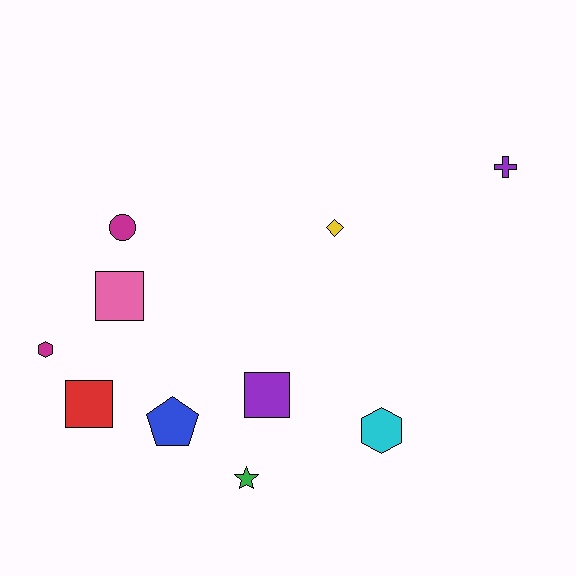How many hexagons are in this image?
There are 2 hexagons.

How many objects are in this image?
There are 10 objects.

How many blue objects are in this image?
There is 1 blue object.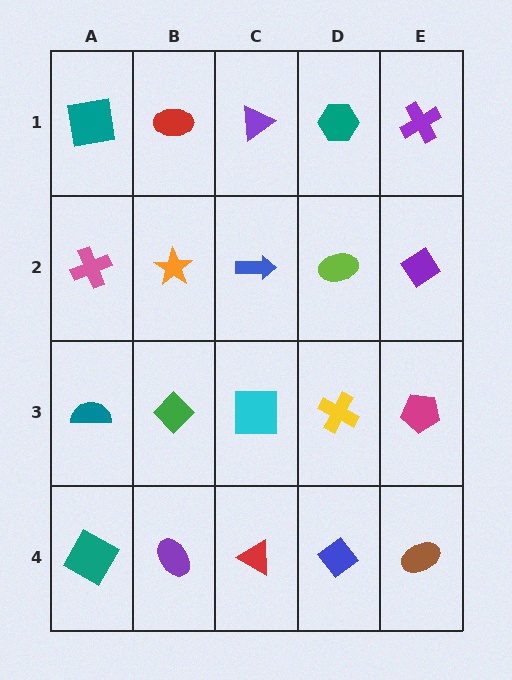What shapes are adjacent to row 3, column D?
A lime ellipse (row 2, column D), a blue diamond (row 4, column D), a cyan square (row 3, column C), a magenta pentagon (row 3, column E).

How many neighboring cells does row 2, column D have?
4.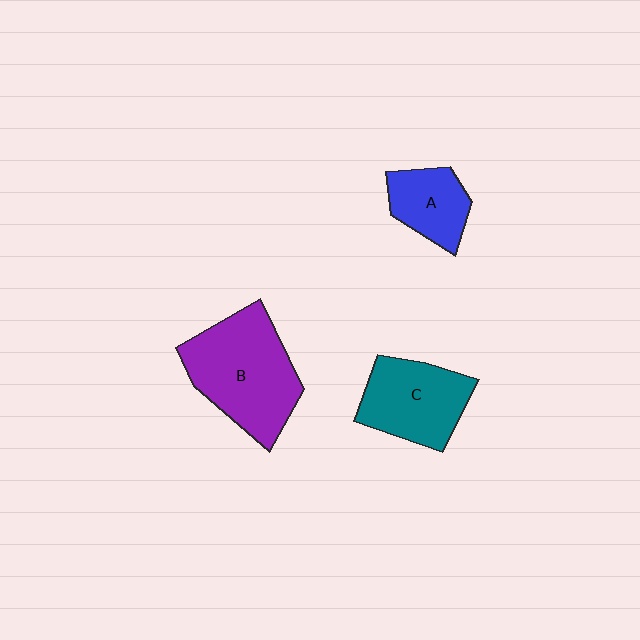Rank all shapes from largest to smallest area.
From largest to smallest: B (purple), C (teal), A (blue).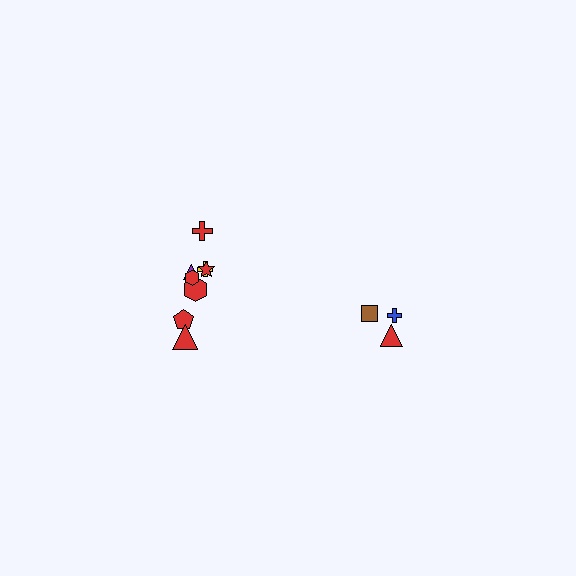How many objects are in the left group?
There are 8 objects.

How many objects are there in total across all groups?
There are 11 objects.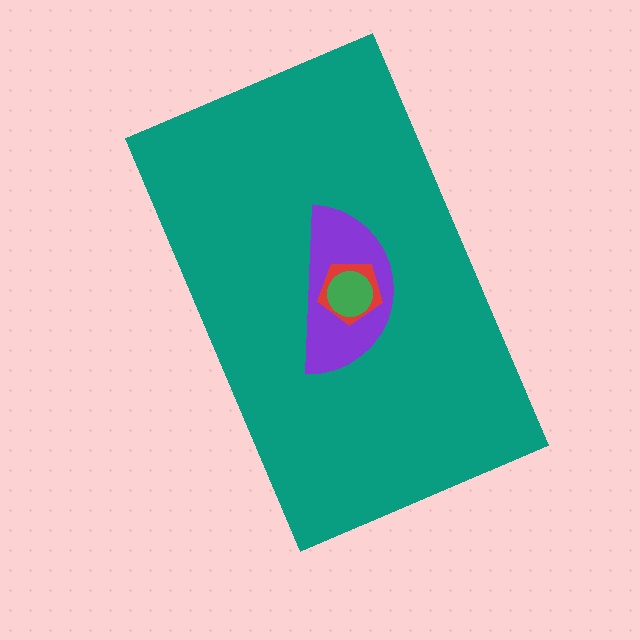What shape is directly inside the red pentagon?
The green circle.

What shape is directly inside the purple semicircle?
The red pentagon.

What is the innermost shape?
The green circle.